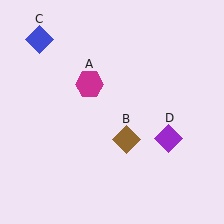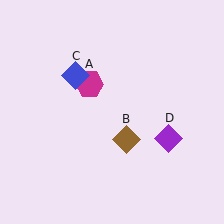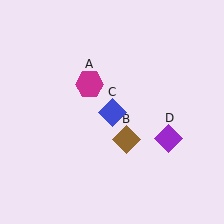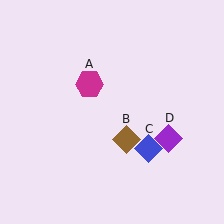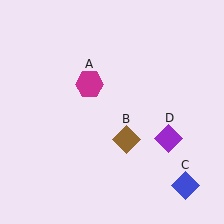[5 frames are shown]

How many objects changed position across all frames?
1 object changed position: blue diamond (object C).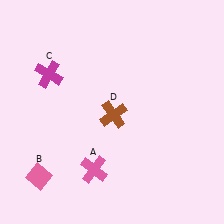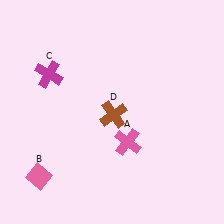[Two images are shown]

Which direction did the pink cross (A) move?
The pink cross (A) moved right.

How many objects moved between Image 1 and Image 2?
1 object moved between the two images.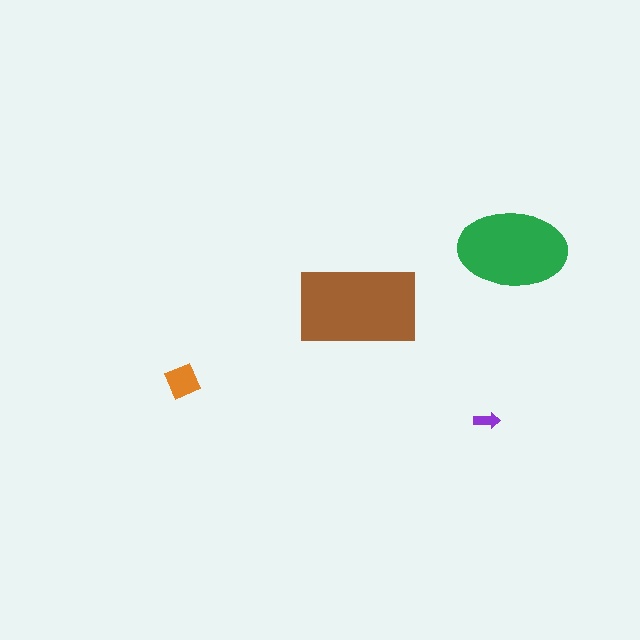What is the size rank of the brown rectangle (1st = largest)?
1st.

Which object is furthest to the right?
The green ellipse is rightmost.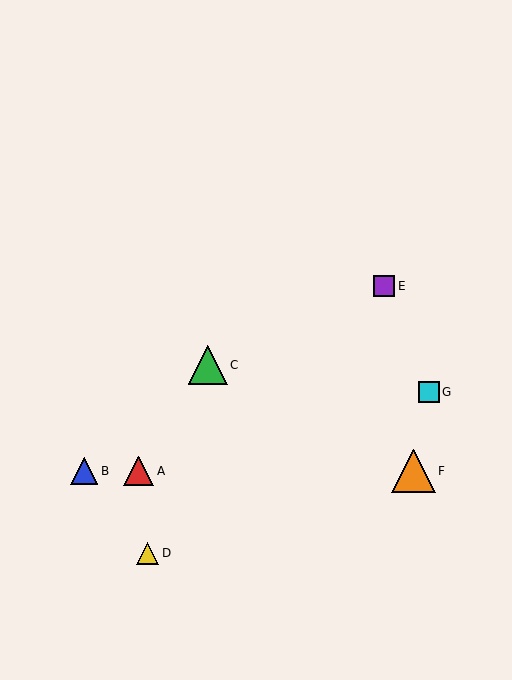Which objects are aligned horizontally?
Objects A, B, F are aligned horizontally.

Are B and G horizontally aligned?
No, B is at y≈471 and G is at y≈392.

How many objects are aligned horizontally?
3 objects (A, B, F) are aligned horizontally.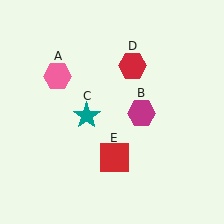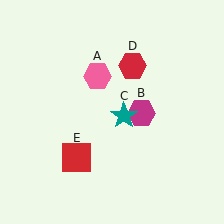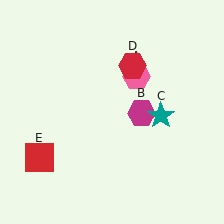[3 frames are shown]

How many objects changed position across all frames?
3 objects changed position: pink hexagon (object A), teal star (object C), red square (object E).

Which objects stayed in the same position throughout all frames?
Magenta hexagon (object B) and red hexagon (object D) remained stationary.